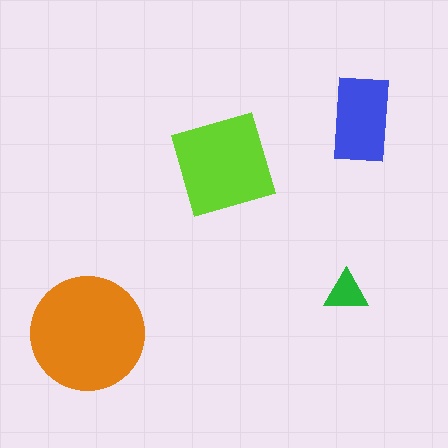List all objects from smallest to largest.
The green triangle, the blue rectangle, the lime square, the orange circle.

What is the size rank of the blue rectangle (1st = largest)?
3rd.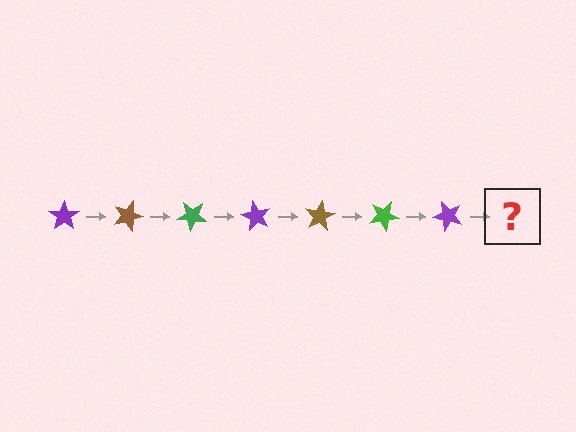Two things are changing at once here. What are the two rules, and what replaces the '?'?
The two rules are that it rotates 20 degrees each step and the color cycles through purple, brown, and green. The '?' should be a brown star, rotated 140 degrees from the start.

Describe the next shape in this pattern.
It should be a brown star, rotated 140 degrees from the start.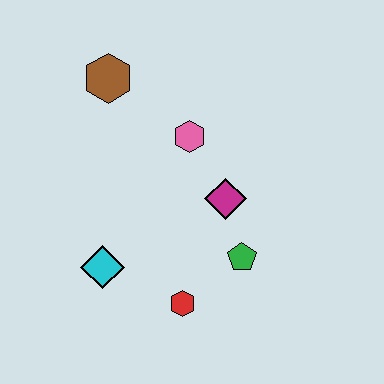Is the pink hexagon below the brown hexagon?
Yes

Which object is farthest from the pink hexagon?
The red hexagon is farthest from the pink hexagon.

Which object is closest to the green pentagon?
The magenta diamond is closest to the green pentagon.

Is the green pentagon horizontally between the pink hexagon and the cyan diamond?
No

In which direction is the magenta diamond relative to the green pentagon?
The magenta diamond is above the green pentagon.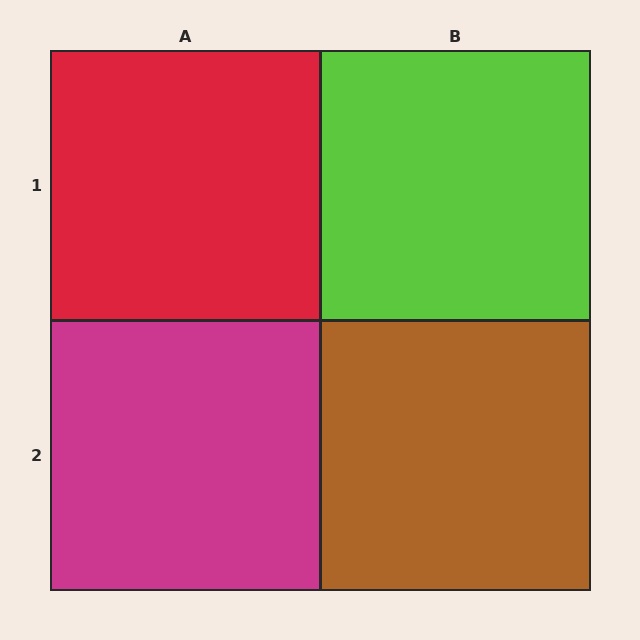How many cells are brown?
1 cell is brown.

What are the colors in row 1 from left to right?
Red, lime.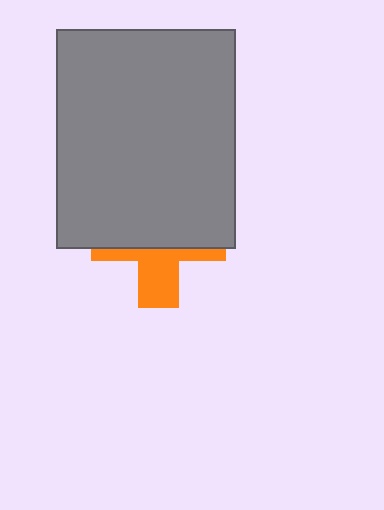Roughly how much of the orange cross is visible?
A small part of it is visible (roughly 37%).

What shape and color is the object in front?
The object in front is a gray rectangle.